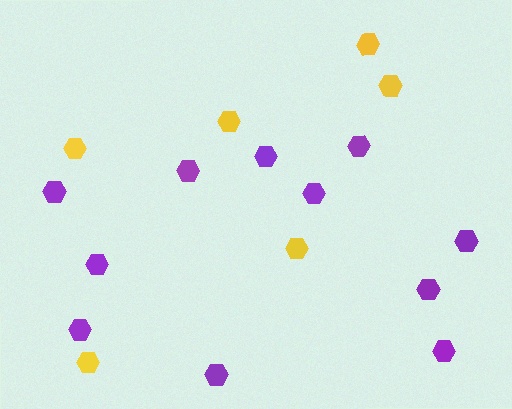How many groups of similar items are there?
There are 2 groups: one group of yellow hexagons (6) and one group of purple hexagons (11).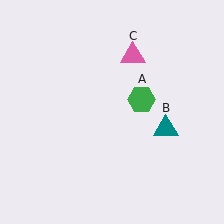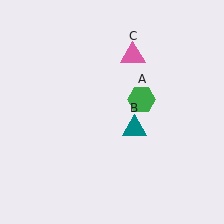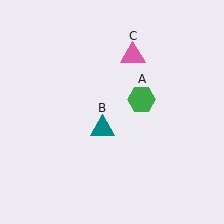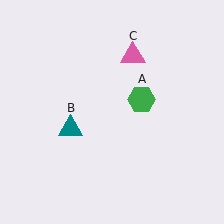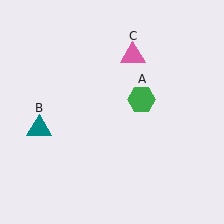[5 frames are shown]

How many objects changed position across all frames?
1 object changed position: teal triangle (object B).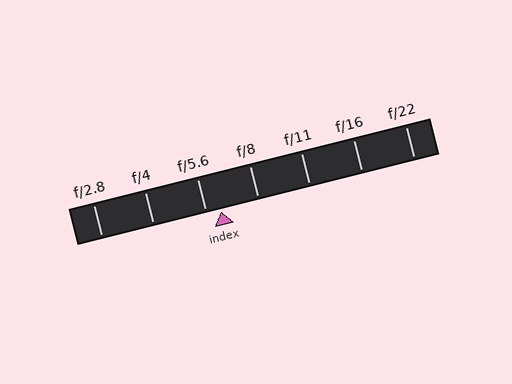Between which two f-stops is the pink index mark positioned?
The index mark is between f/5.6 and f/8.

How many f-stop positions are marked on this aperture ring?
There are 7 f-stop positions marked.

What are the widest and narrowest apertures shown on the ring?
The widest aperture shown is f/2.8 and the narrowest is f/22.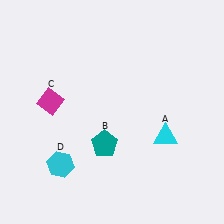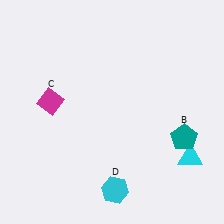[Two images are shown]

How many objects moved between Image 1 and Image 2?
3 objects moved between the two images.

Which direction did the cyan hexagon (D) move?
The cyan hexagon (D) moved right.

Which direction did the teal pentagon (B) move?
The teal pentagon (B) moved right.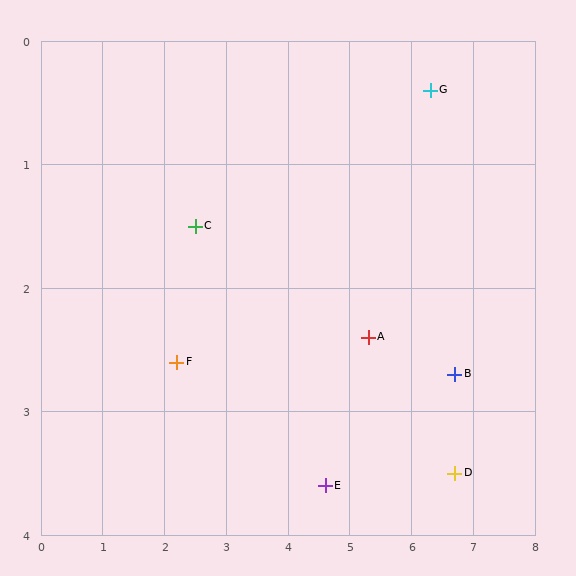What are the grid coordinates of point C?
Point C is at approximately (2.5, 1.5).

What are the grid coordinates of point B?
Point B is at approximately (6.7, 2.7).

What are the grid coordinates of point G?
Point G is at approximately (6.3, 0.4).